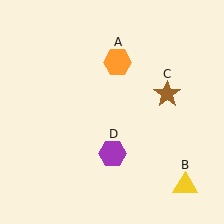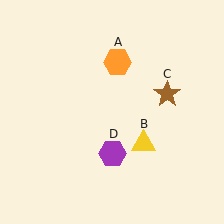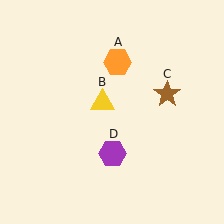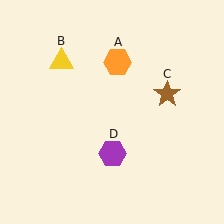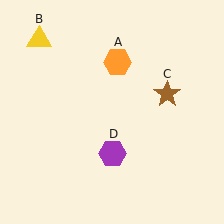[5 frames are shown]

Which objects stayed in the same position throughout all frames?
Orange hexagon (object A) and brown star (object C) and purple hexagon (object D) remained stationary.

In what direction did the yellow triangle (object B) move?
The yellow triangle (object B) moved up and to the left.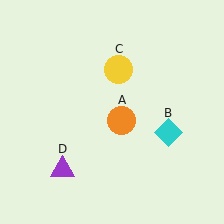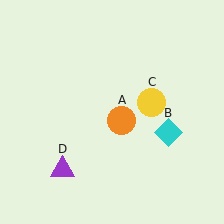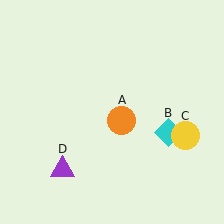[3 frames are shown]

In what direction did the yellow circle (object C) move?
The yellow circle (object C) moved down and to the right.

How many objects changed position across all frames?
1 object changed position: yellow circle (object C).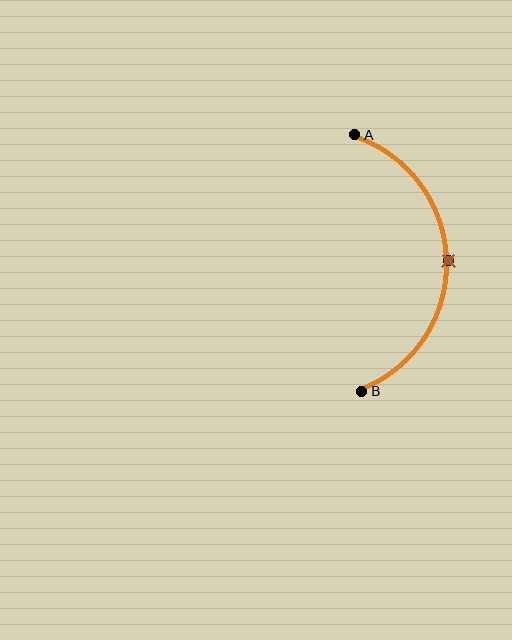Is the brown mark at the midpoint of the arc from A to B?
Yes. The brown mark lies on the arc at equal arc-length from both A and B — it is the arc midpoint.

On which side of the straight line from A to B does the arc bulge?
The arc bulges to the right of the straight line connecting A and B.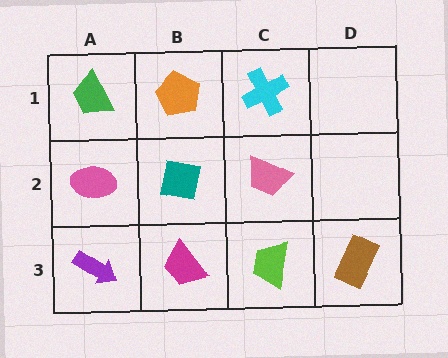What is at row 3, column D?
A brown rectangle.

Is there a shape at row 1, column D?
No, that cell is empty.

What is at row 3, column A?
A purple arrow.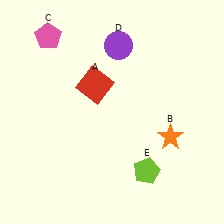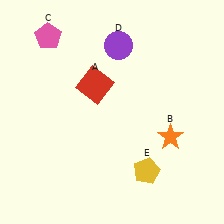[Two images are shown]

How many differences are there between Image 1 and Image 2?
There is 1 difference between the two images.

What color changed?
The pentagon (E) changed from lime in Image 1 to yellow in Image 2.